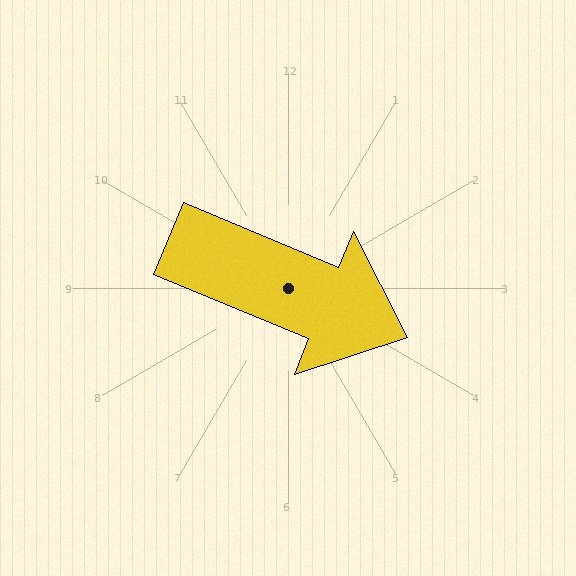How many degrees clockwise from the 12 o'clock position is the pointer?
Approximately 113 degrees.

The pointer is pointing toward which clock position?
Roughly 4 o'clock.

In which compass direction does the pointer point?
Southeast.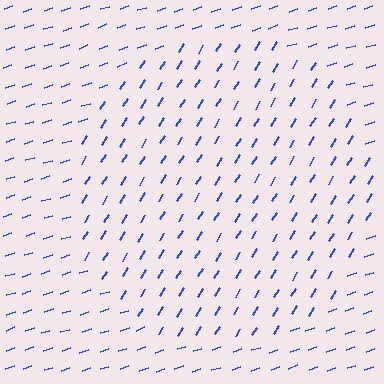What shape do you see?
I see a circle.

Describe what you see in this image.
The image is filled with small blue line segments. A circle region in the image has lines oriented differently from the surrounding lines, creating a visible texture boundary.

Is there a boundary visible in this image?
Yes, there is a texture boundary formed by a change in line orientation.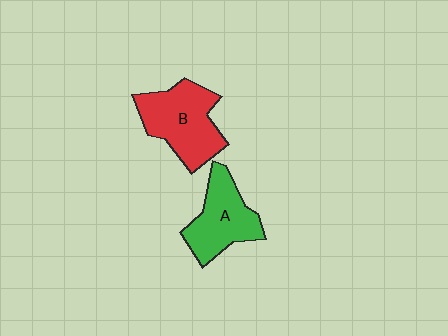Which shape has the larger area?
Shape B (red).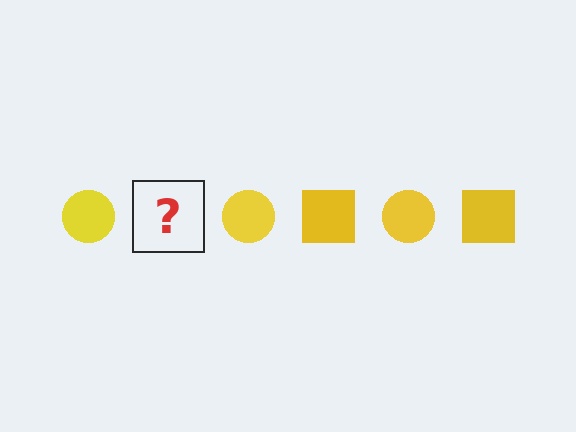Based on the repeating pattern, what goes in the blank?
The blank should be a yellow square.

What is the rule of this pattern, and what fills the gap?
The rule is that the pattern cycles through circle, square shapes in yellow. The gap should be filled with a yellow square.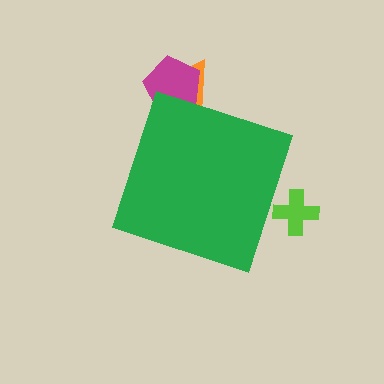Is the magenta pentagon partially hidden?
Yes, the magenta pentagon is partially hidden behind the green diamond.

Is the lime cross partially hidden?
Yes, the lime cross is partially hidden behind the green diamond.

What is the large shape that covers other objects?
A green diamond.